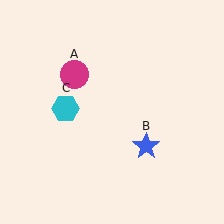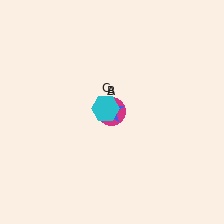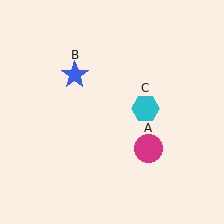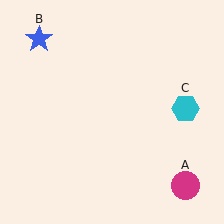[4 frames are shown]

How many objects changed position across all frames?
3 objects changed position: magenta circle (object A), blue star (object B), cyan hexagon (object C).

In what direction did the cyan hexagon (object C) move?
The cyan hexagon (object C) moved right.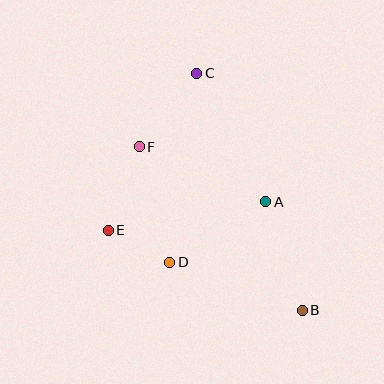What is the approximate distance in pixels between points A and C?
The distance between A and C is approximately 146 pixels.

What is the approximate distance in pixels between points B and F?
The distance between B and F is approximately 231 pixels.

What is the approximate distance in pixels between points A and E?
The distance between A and E is approximately 160 pixels.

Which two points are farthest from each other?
Points B and C are farthest from each other.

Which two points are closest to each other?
Points D and E are closest to each other.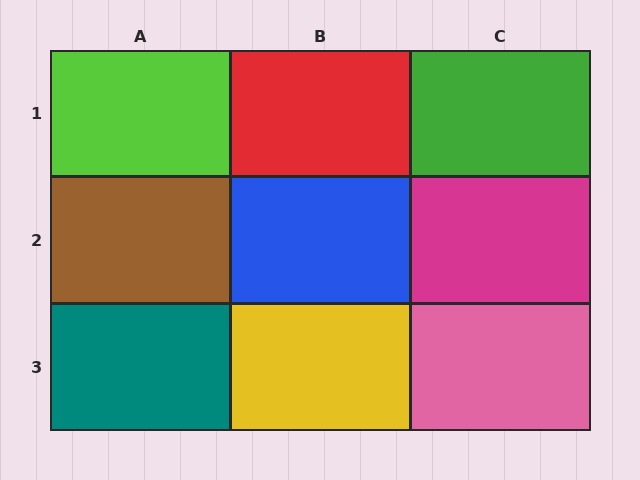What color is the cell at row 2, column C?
Magenta.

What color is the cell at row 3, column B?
Yellow.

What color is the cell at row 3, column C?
Pink.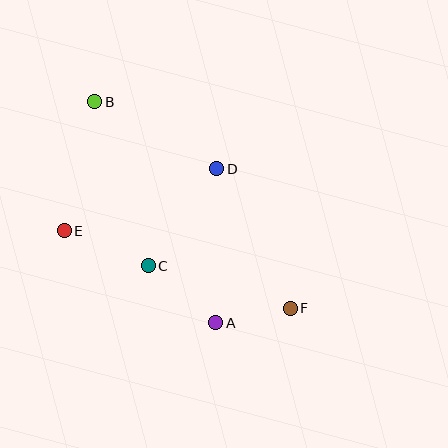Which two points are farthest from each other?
Points B and F are farthest from each other.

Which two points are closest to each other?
Points A and F are closest to each other.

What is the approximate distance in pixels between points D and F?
The distance between D and F is approximately 158 pixels.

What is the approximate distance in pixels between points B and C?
The distance between B and C is approximately 172 pixels.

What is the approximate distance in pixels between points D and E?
The distance between D and E is approximately 165 pixels.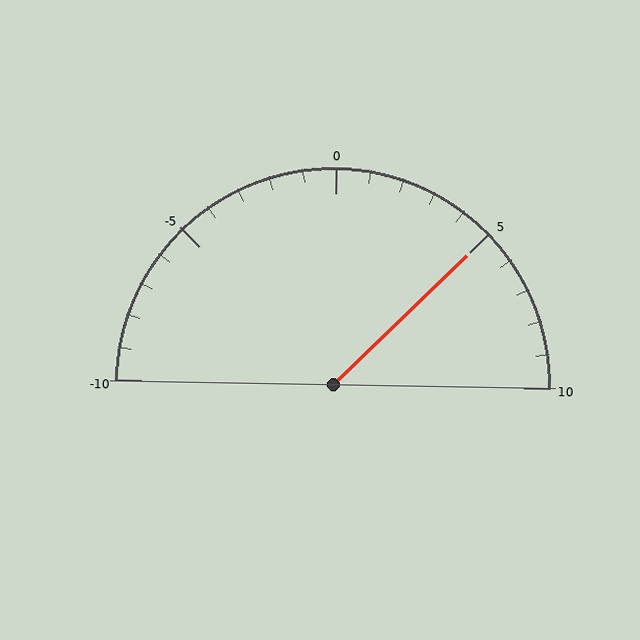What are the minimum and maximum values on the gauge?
The gauge ranges from -10 to 10.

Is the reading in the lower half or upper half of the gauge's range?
The reading is in the upper half of the range (-10 to 10).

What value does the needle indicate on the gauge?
The needle indicates approximately 5.